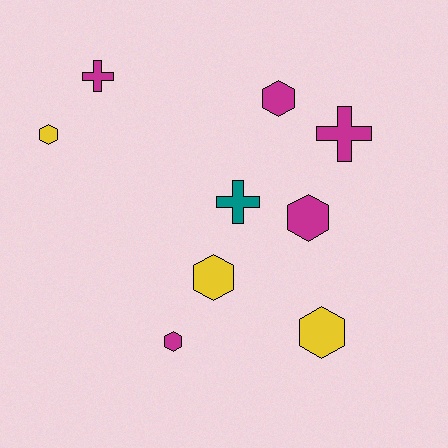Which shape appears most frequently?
Hexagon, with 6 objects.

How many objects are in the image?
There are 9 objects.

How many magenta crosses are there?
There are 2 magenta crosses.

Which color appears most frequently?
Magenta, with 5 objects.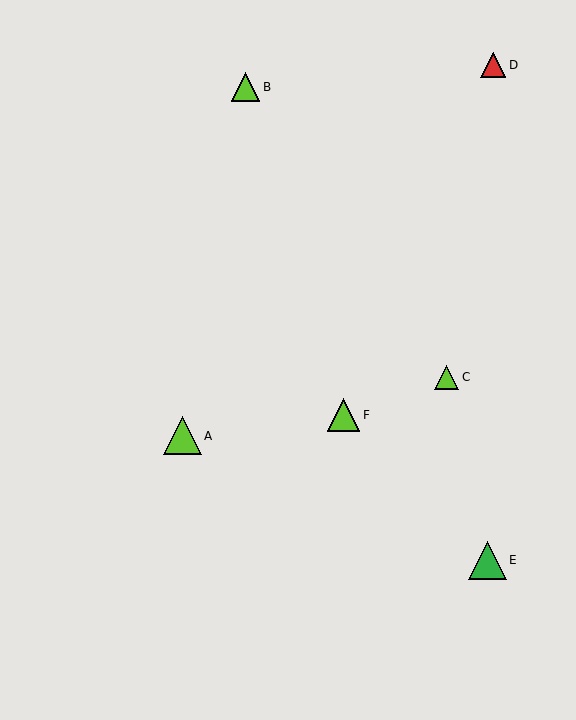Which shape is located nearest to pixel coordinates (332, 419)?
The lime triangle (labeled F) at (344, 415) is nearest to that location.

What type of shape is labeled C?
Shape C is a lime triangle.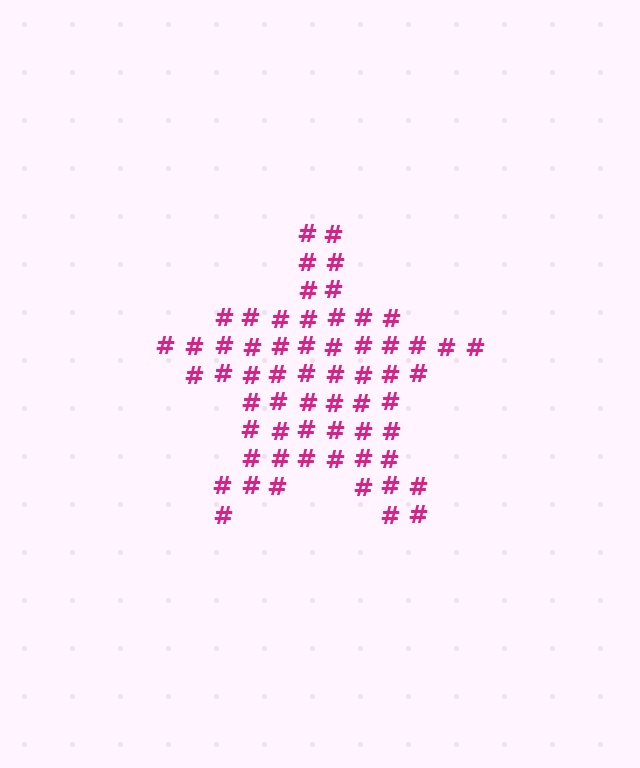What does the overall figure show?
The overall figure shows a star.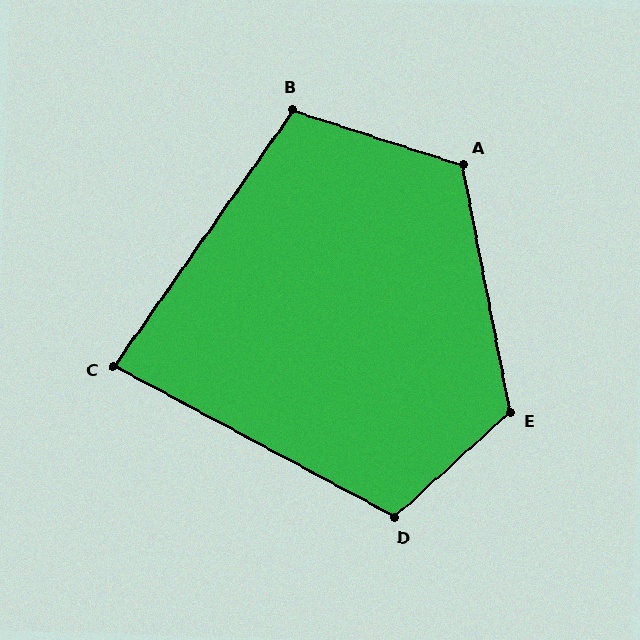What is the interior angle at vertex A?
Approximately 118 degrees (obtuse).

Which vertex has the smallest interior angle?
C, at approximately 83 degrees.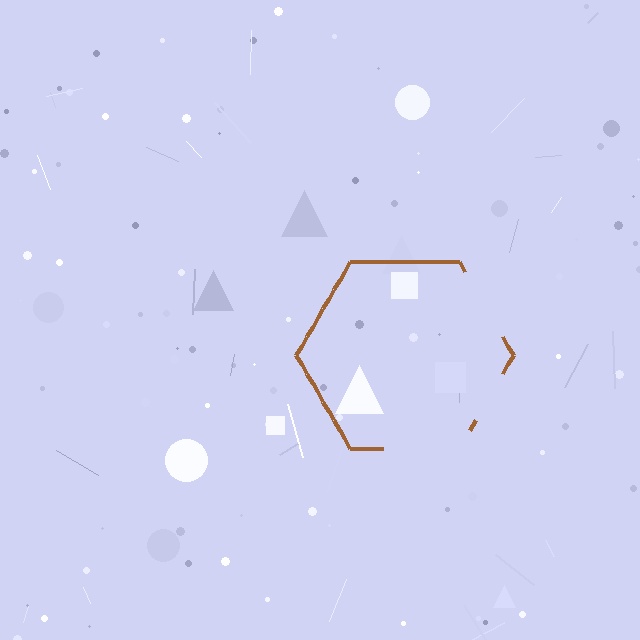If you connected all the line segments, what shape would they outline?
They would outline a hexagon.